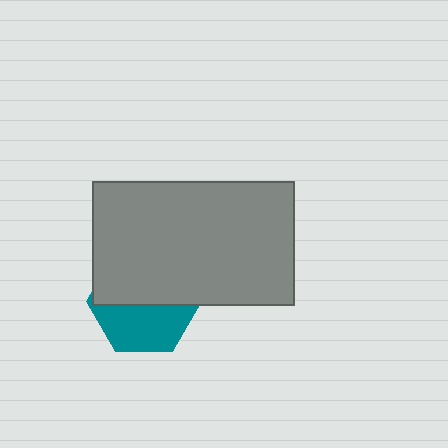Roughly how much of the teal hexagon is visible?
About half of it is visible (roughly 45%).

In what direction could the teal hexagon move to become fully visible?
The teal hexagon could move down. That would shift it out from behind the gray rectangle entirely.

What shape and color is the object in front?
The object in front is a gray rectangle.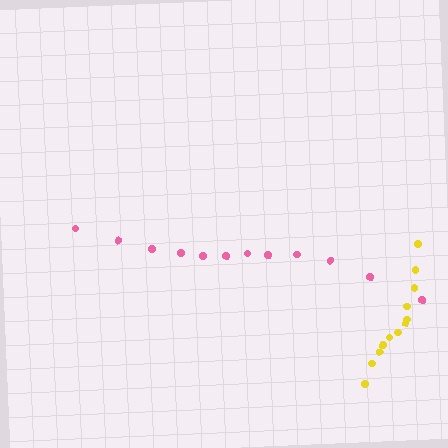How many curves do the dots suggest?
There are 2 distinct paths.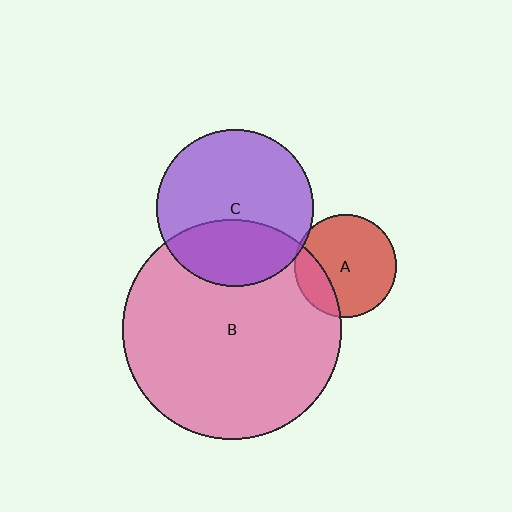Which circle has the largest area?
Circle B (pink).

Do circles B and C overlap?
Yes.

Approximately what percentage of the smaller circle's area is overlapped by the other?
Approximately 35%.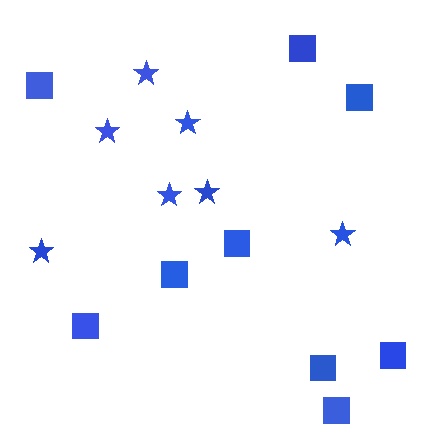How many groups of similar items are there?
There are 2 groups: one group of stars (7) and one group of squares (9).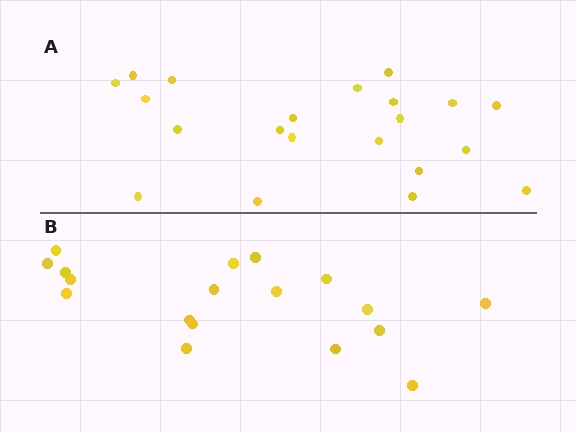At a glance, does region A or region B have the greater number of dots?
Region A (the top region) has more dots.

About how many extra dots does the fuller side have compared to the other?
Region A has just a few more — roughly 2 or 3 more dots than region B.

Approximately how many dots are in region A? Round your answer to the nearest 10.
About 20 dots. (The exact count is 21, which rounds to 20.)